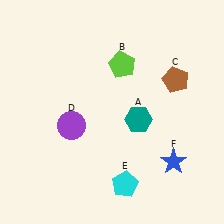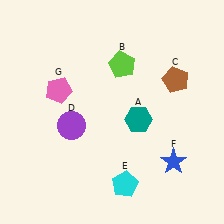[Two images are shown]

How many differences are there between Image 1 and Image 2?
There is 1 difference between the two images.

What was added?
A pink pentagon (G) was added in Image 2.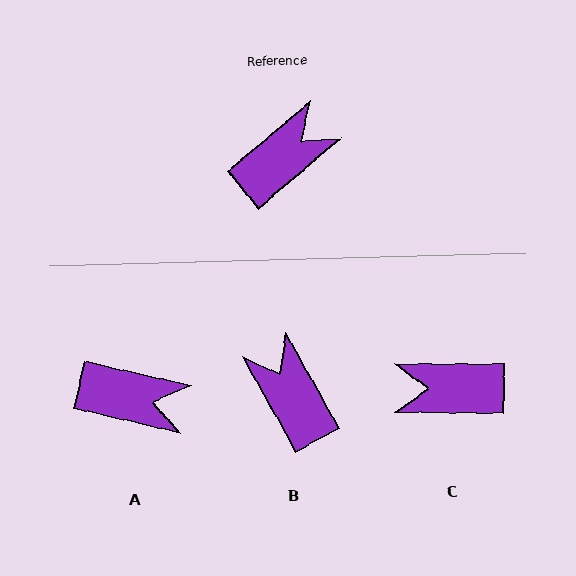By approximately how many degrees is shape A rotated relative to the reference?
Approximately 53 degrees clockwise.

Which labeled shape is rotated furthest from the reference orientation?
C, about 139 degrees away.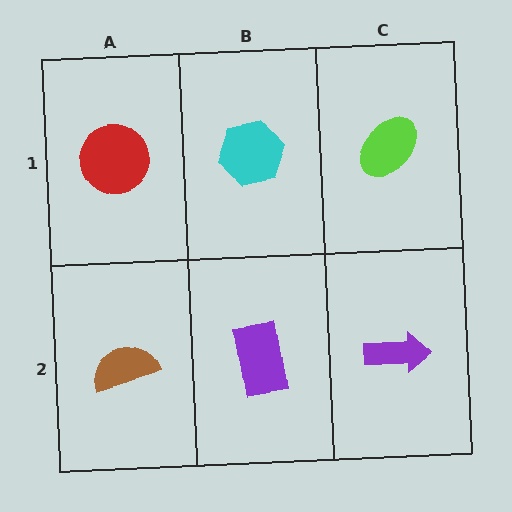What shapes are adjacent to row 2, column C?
A lime ellipse (row 1, column C), a purple rectangle (row 2, column B).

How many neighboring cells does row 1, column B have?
3.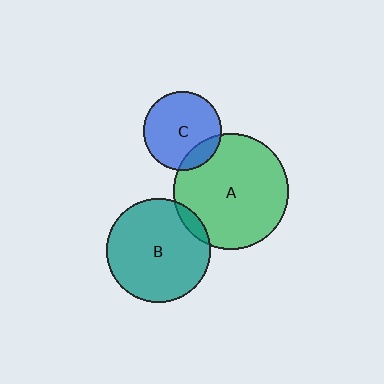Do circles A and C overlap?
Yes.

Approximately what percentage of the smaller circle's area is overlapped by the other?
Approximately 15%.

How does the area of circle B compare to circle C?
Approximately 1.7 times.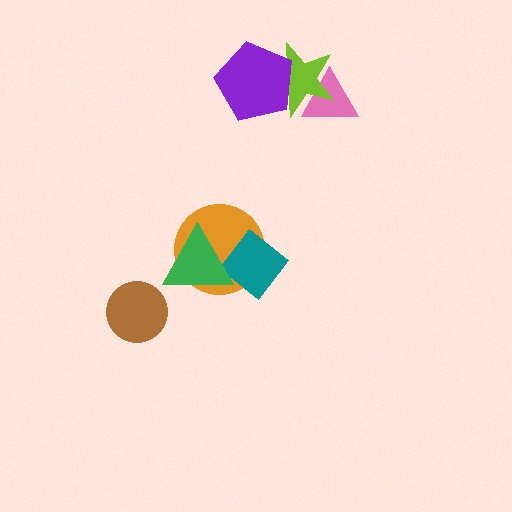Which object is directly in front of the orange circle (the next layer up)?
The teal diamond is directly in front of the orange circle.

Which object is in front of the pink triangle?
The lime star is in front of the pink triangle.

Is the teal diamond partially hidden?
Yes, it is partially covered by another shape.